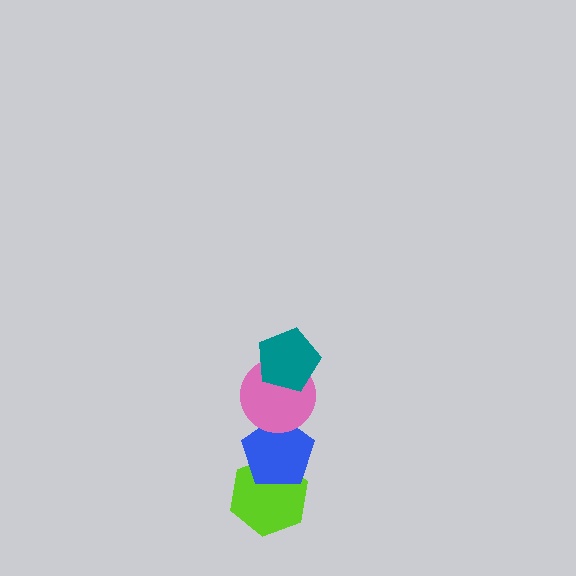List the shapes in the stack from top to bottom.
From top to bottom: the teal pentagon, the pink circle, the blue pentagon, the lime hexagon.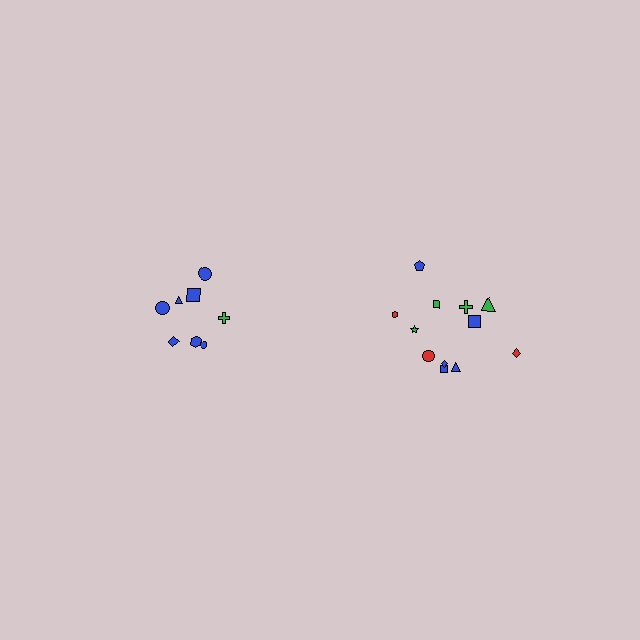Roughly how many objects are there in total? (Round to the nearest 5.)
Roughly 20 objects in total.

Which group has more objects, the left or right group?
The right group.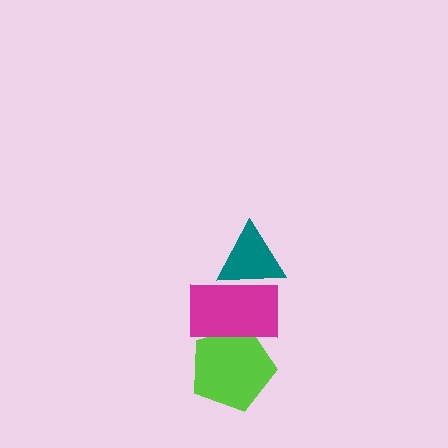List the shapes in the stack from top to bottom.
From top to bottom: the teal triangle, the magenta rectangle, the lime pentagon.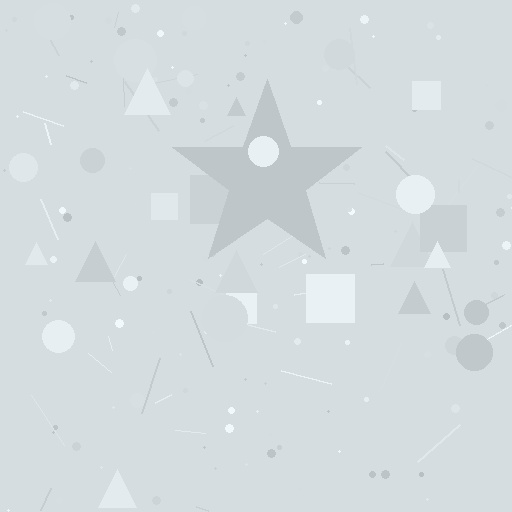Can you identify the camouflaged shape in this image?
The camouflaged shape is a star.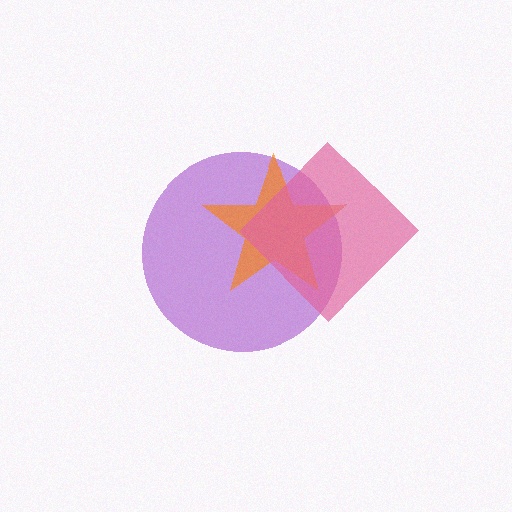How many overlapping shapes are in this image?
There are 3 overlapping shapes in the image.